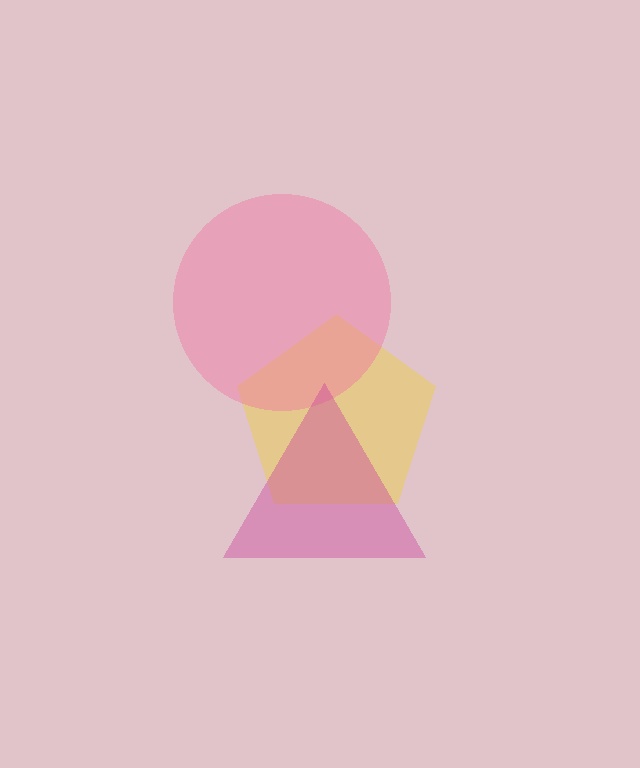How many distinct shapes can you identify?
There are 3 distinct shapes: a yellow pentagon, a pink circle, a magenta triangle.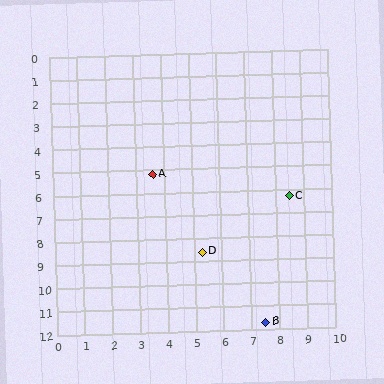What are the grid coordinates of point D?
Point D is at approximately (5.3, 8.6).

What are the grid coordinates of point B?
Point B is at approximately (7.5, 11.7).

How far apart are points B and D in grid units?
Points B and D are about 3.8 grid units apart.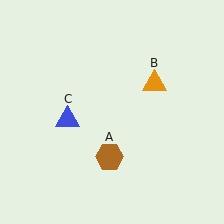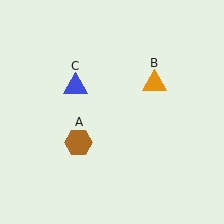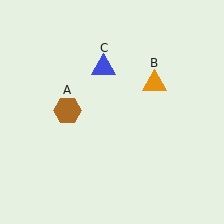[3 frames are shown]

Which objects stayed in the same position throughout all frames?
Orange triangle (object B) remained stationary.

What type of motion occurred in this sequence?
The brown hexagon (object A), blue triangle (object C) rotated clockwise around the center of the scene.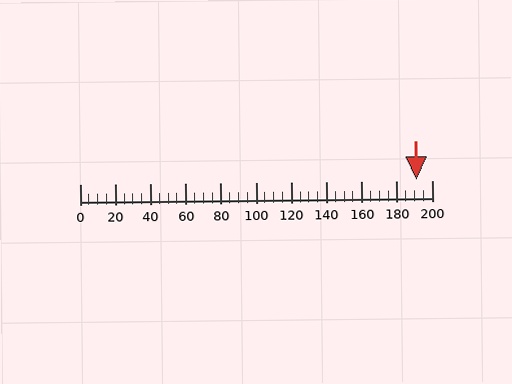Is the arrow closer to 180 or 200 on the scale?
The arrow is closer to 200.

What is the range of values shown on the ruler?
The ruler shows values from 0 to 200.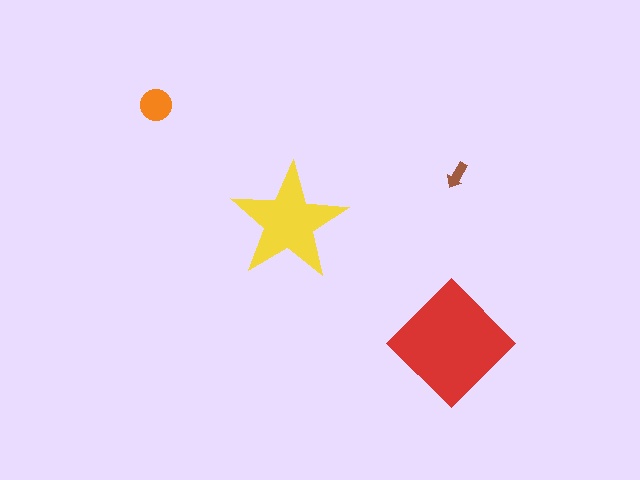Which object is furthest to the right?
The brown arrow is rightmost.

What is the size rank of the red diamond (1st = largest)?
1st.